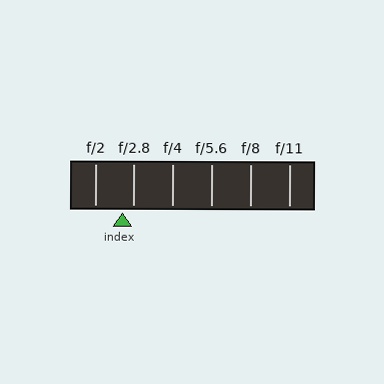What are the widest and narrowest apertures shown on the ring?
The widest aperture shown is f/2 and the narrowest is f/11.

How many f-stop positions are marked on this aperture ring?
There are 6 f-stop positions marked.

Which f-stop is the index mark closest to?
The index mark is closest to f/2.8.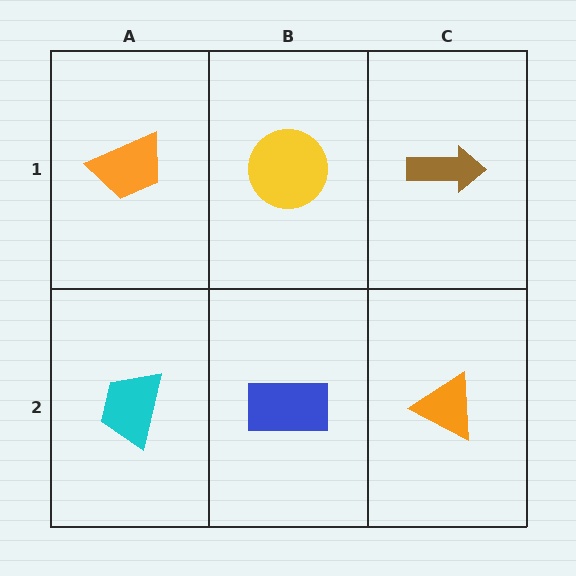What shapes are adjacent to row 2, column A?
An orange trapezoid (row 1, column A), a blue rectangle (row 2, column B).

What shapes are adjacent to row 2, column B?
A yellow circle (row 1, column B), a cyan trapezoid (row 2, column A), an orange triangle (row 2, column C).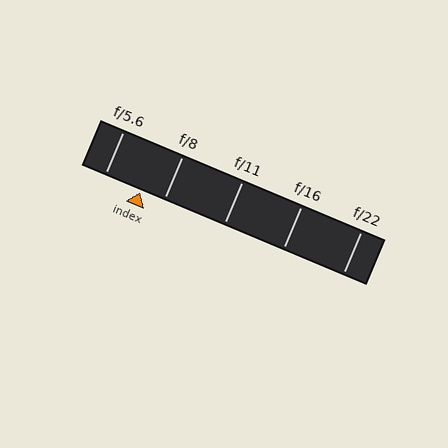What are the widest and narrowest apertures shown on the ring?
The widest aperture shown is f/5.6 and the narrowest is f/22.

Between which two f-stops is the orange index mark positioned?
The index mark is between f/5.6 and f/8.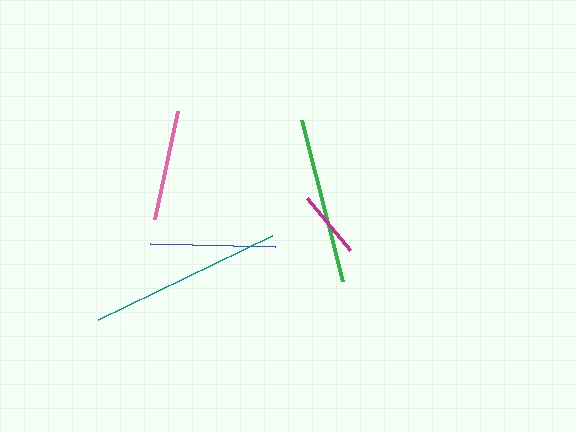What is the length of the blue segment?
The blue segment is approximately 126 pixels long.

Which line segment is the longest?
The teal line is the longest at approximately 193 pixels.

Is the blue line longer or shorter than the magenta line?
The blue line is longer than the magenta line.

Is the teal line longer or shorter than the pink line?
The teal line is longer than the pink line.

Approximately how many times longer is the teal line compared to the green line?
The teal line is approximately 1.2 times the length of the green line.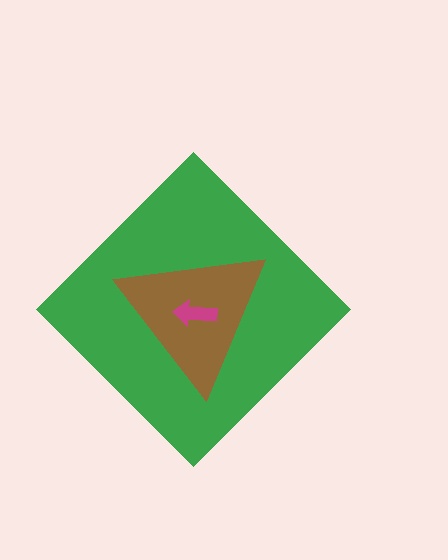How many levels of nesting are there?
3.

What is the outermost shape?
The green diamond.